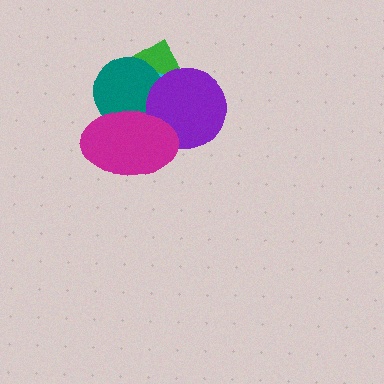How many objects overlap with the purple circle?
4 objects overlap with the purple circle.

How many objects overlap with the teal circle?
4 objects overlap with the teal circle.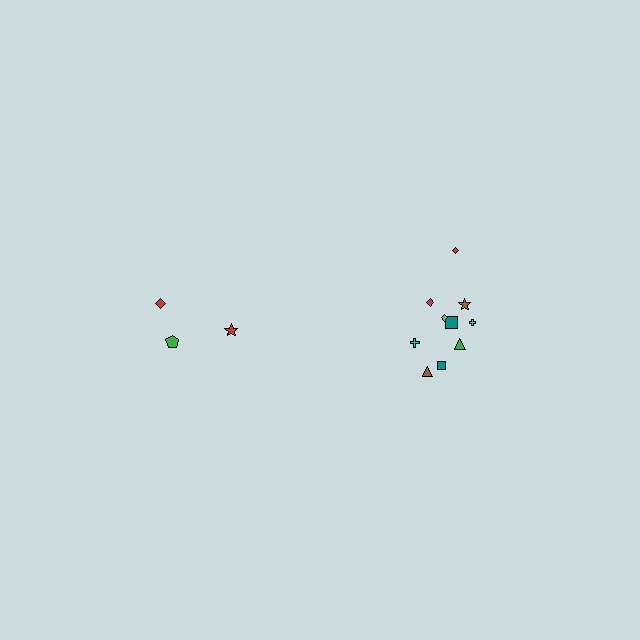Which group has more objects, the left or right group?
The right group.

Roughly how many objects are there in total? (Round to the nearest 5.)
Roughly 15 objects in total.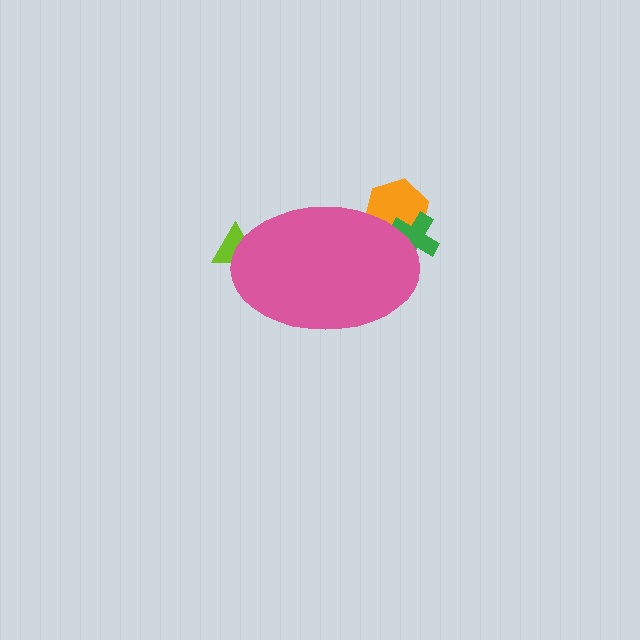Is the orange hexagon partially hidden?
Yes, the orange hexagon is partially hidden behind the pink ellipse.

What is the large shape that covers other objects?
A pink ellipse.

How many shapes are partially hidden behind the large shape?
3 shapes are partially hidden.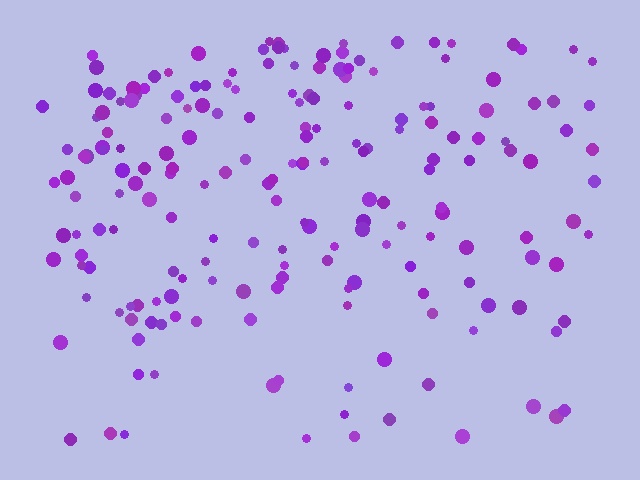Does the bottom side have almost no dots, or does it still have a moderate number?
Still a moderate number, just noticeably fewer than the top.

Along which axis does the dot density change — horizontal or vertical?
Vertical.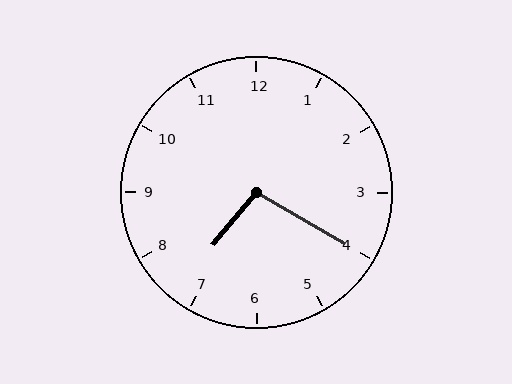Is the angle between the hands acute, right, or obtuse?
It is obtuse.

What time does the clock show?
7:20.